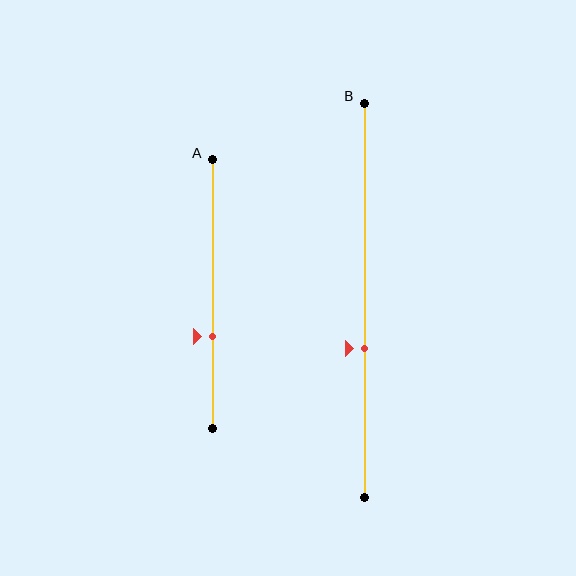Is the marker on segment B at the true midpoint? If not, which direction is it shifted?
No, the marker on segment B is shifted downward by about 12% of the segment length.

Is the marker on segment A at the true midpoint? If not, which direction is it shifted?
No, the marker on segment A is shifted downward by about 16% of the segment length.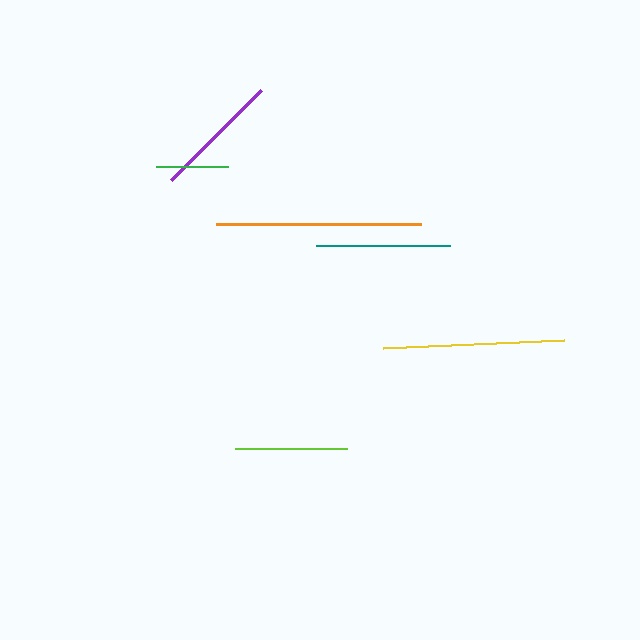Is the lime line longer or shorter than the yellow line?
The yellow line is longer than the lime line.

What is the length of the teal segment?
The teal segment is approximately 134 pixels long.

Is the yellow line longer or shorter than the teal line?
The yellow line is longer than the teal line.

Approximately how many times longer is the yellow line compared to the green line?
The yellow line is approximately 2.5 times the length of the green line.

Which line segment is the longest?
The orange line is the longest at approximately 205 pixels.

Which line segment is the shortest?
The green line is the shortest at approximately 72 pixels.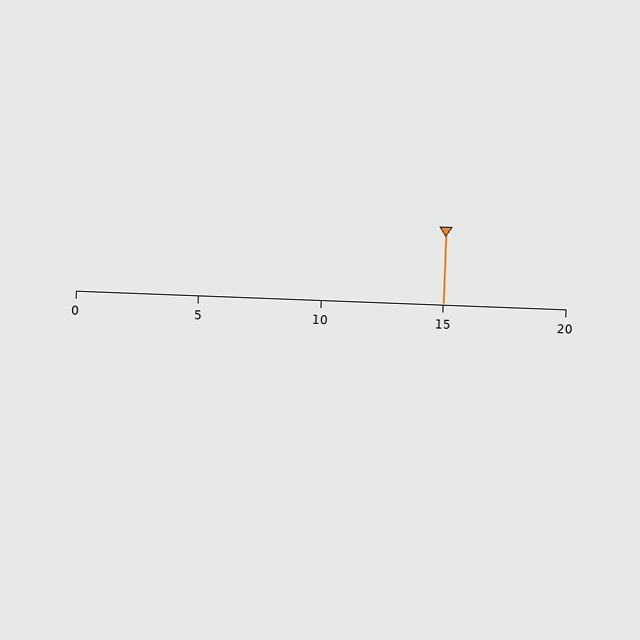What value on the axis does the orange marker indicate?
The marker indicates approximately 15.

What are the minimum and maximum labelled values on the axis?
The axis runs from 0 to 20.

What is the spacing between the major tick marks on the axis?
The major ticks are spaced 5 apart.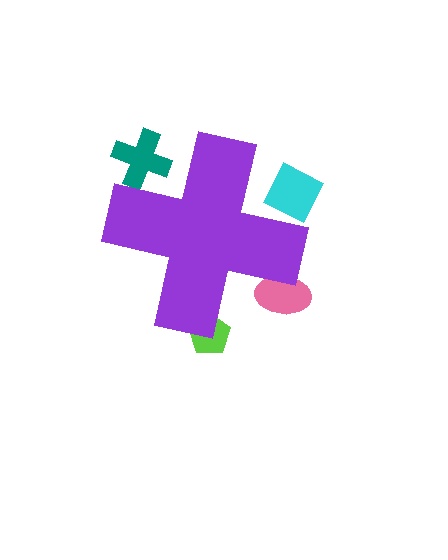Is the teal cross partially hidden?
Yes, the teal cross is partially hidden behind the purple cross.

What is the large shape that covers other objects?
A purple cross.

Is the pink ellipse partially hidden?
Yes, the pink ellipse is partially hidden behind the purple cross.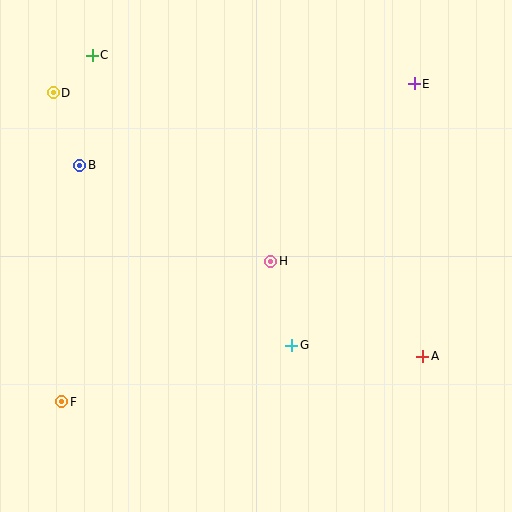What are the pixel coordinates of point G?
Point G is at (292, 346).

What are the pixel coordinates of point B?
Point B is at (80, 165).